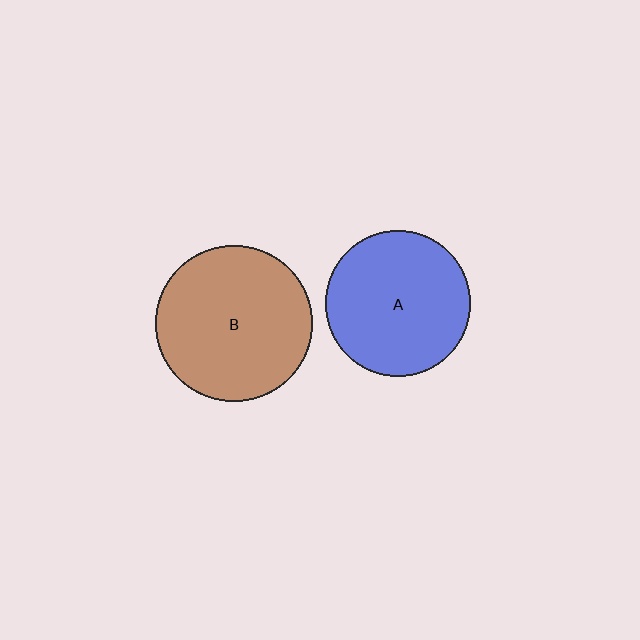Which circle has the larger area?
Circle B (brown).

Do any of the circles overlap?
No, none of the circles overlap.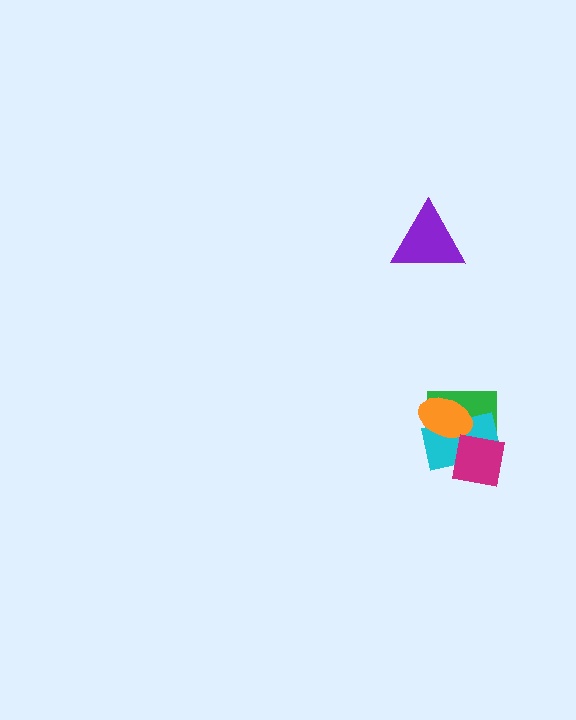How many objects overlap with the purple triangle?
0 objects overlap with the purple triangle.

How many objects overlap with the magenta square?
2 objects overlap with the magenta square.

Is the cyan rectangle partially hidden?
Yes, it is partially covered by another shape.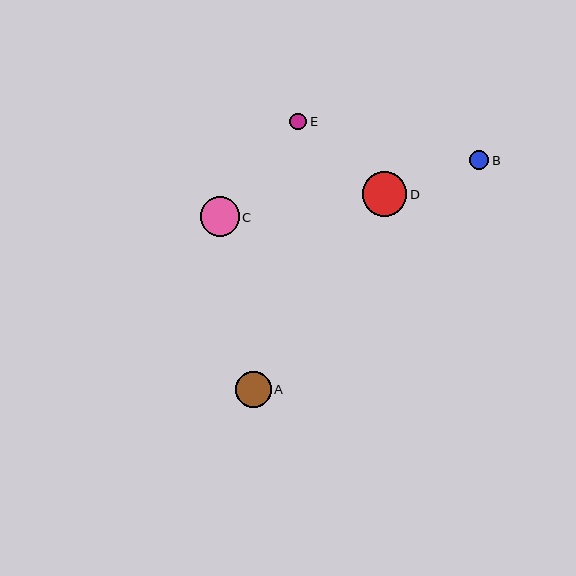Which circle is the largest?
Circle D is the largest with a size of approximately 45 pixels.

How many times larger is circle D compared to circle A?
Circle D is approximately 1.2 times the size of circle A.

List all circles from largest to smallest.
From largest to smallest: D, C, A, B, E.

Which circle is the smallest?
Circle E is the smallest with a size of approximately 17 pixels.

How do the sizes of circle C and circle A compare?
Circle C and circle A are approximately the same size.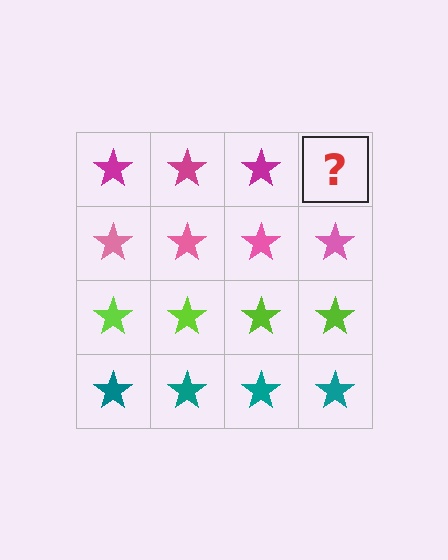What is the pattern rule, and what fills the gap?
The rule is that each row has a consistent color. The gap should be filled with a magenta star.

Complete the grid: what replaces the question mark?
The question mark should be replaced with a magenta star.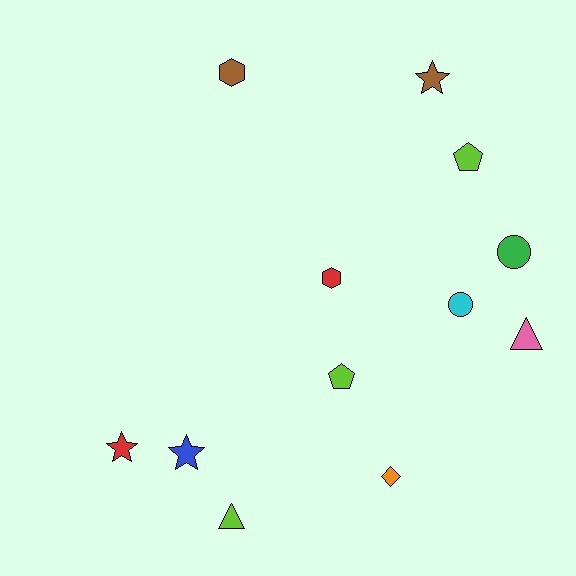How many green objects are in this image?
There is 1 green object.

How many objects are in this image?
There are 12 objects.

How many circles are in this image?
There are 2 circles.